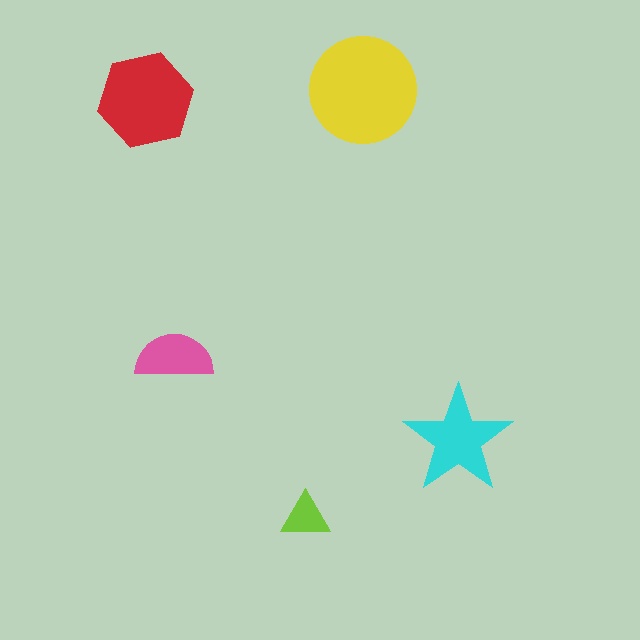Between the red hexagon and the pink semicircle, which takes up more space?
The red hexagon.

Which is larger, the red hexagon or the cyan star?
The red hexagon.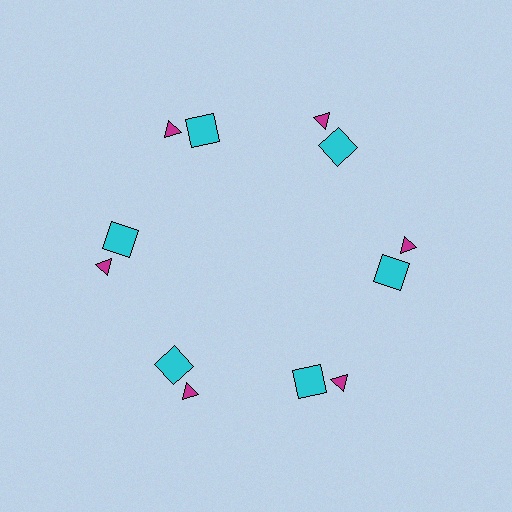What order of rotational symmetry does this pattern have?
This pattern has 6-fold rotational symmetry.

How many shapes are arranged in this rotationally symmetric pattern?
There are 12 shapes, arranged in 6 groups of 2.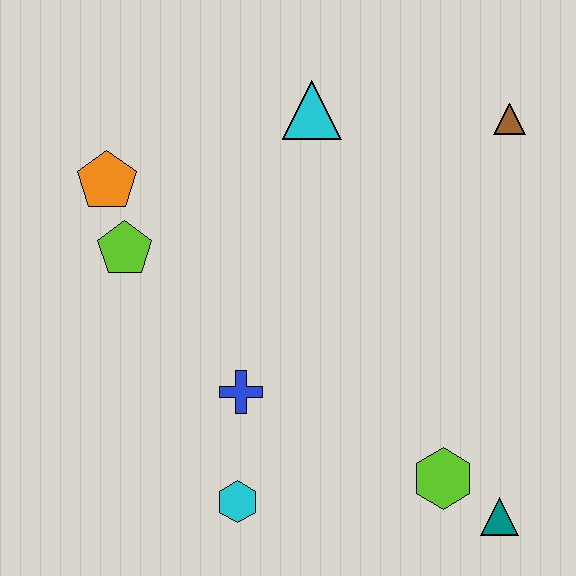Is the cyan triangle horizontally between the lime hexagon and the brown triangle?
No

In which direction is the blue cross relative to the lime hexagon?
The blue cross is to the left of the lime hexagon.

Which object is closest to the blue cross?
The cyan hexagon is closest to the blue cross.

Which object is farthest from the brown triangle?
The cyan hexagon is farthest from the brown triangle.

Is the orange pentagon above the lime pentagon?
Yes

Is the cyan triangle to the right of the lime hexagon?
No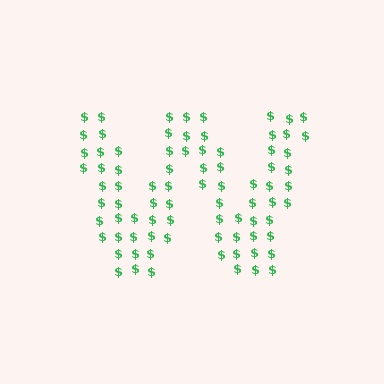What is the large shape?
The large shape is the letter W.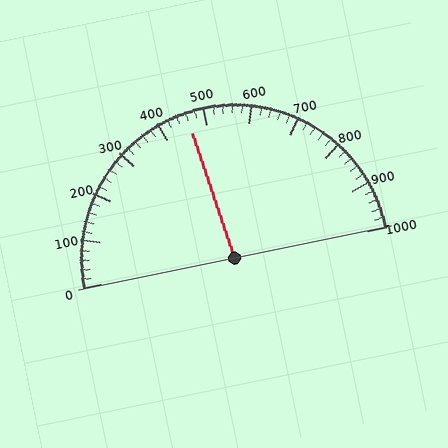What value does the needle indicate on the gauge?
The needle indicates approximately 460.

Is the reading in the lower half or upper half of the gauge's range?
The reading is in the lower half of the range (0 to 1000).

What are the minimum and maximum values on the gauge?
The gauge ranges from 0 to 1000.